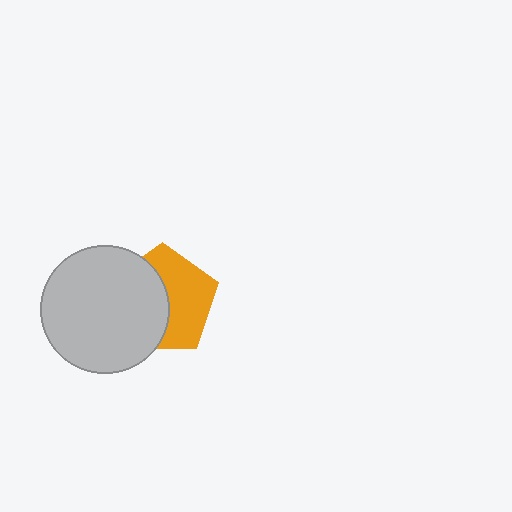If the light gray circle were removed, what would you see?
You would see the complete orange pentagon.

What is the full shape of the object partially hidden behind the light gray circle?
The partially hidden object is an orange pentagon.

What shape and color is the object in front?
The object in front is a light gray circle.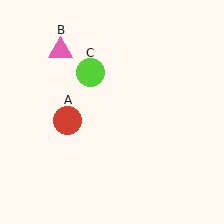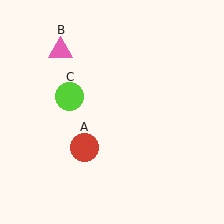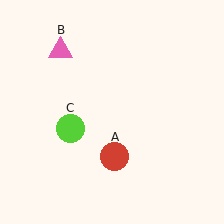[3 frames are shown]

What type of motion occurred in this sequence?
The red circle (object A), lime circle (object C) rotated counterclockwise around the center of the scene.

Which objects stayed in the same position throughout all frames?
Pink triangle (object B) remained stationary.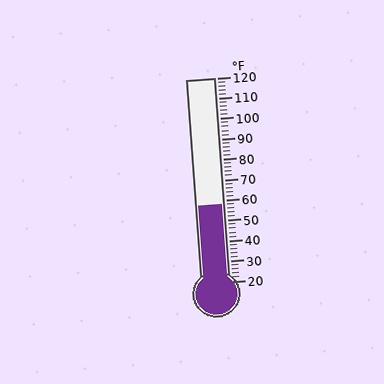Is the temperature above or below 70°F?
The temperature is below 70°F.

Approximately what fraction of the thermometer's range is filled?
The thermometer is filled to approximately 40% of its range.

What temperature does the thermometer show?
The thermometer shows approximately 58°F.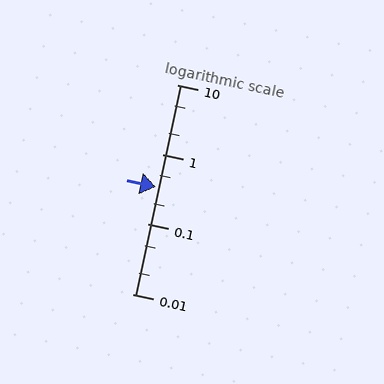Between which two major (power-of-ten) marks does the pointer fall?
The pointer is between 0.1 and 1.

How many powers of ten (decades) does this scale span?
The scale spans 3 decades, from 0.01 to 10.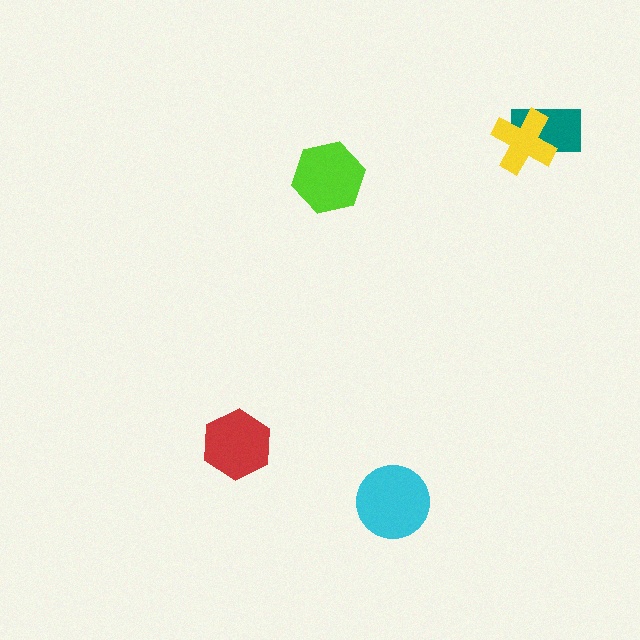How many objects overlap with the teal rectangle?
1 object overlaps with the teal rectangle.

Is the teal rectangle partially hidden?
Yes, it is partially covered by another shape.